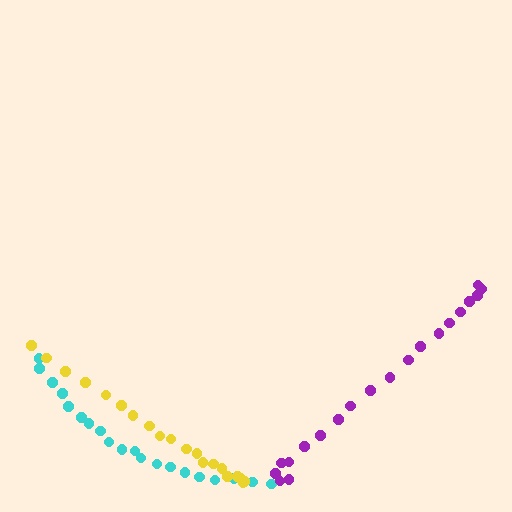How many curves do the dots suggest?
There are 3 distinct paths.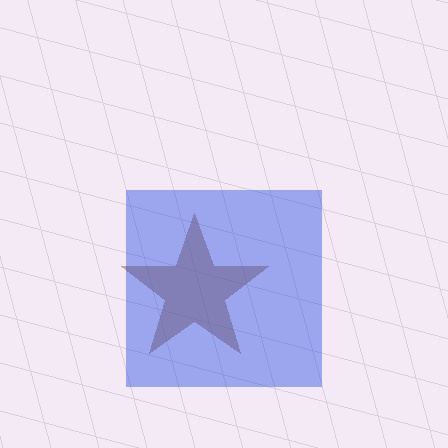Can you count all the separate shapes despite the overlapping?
Yes, there are 2 separate shapes.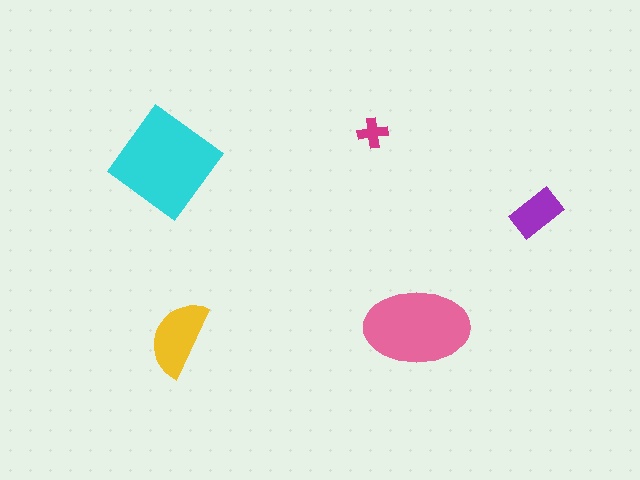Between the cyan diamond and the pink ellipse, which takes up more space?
The cyan diamond.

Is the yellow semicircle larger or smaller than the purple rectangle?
Larger.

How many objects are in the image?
There are 5 objects in the image.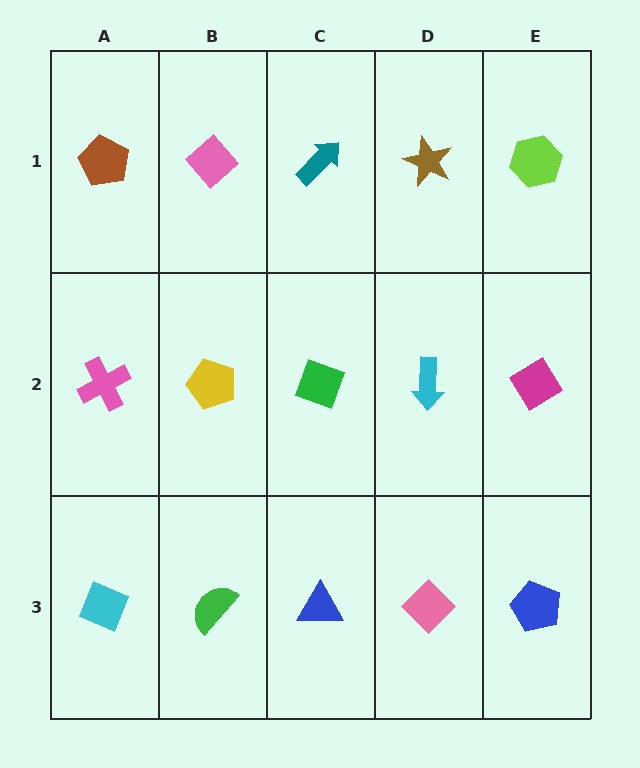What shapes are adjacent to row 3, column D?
A cyan arrow (row 2, column D), a blue triangle (row 3, column C), a blue pentagon (row 3, column E).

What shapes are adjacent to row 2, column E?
A lime hexagon (row 1, column E), a blue pentagon (row 3, column E), a cyan arrow (row 2, column D).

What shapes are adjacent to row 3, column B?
A yellow pentagon (row 2, column B), a cyan diamond (row 3, column A), a blue triangle (row 3, column C).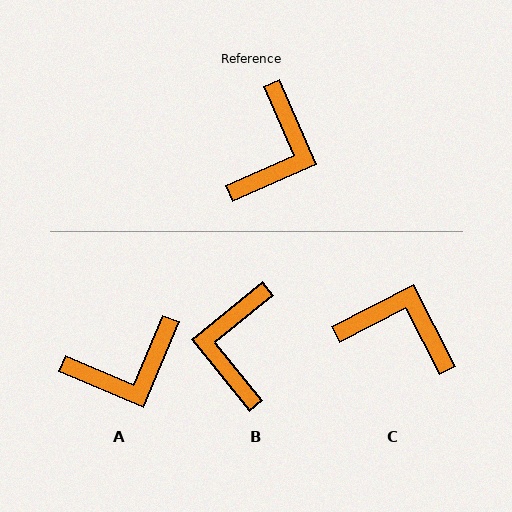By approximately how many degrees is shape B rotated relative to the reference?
Approximately 165 degrees clockwise.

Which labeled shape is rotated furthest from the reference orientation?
B, about 165 degrees away.